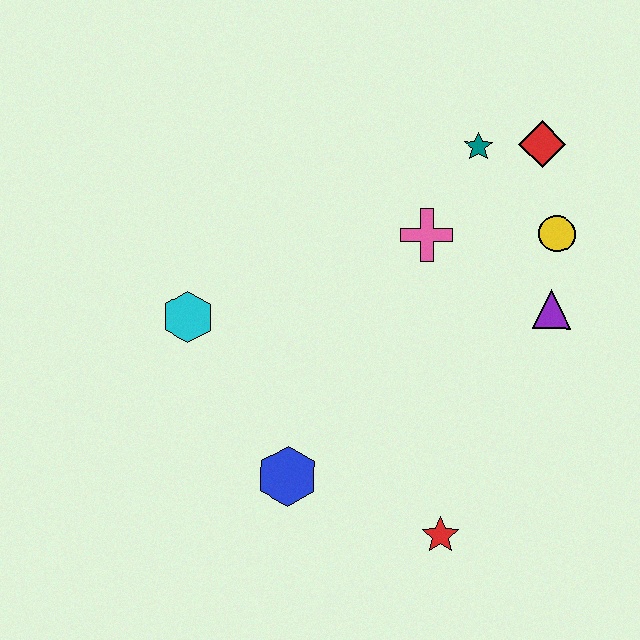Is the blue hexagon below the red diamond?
Yes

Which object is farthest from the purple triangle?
The cyan hexagon is farthest from the purple triangle.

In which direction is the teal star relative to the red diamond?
The teal star is to the left of the red diamond.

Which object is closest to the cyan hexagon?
The blue hexagon is closest to the cyan hexagon.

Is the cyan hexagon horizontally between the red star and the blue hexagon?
No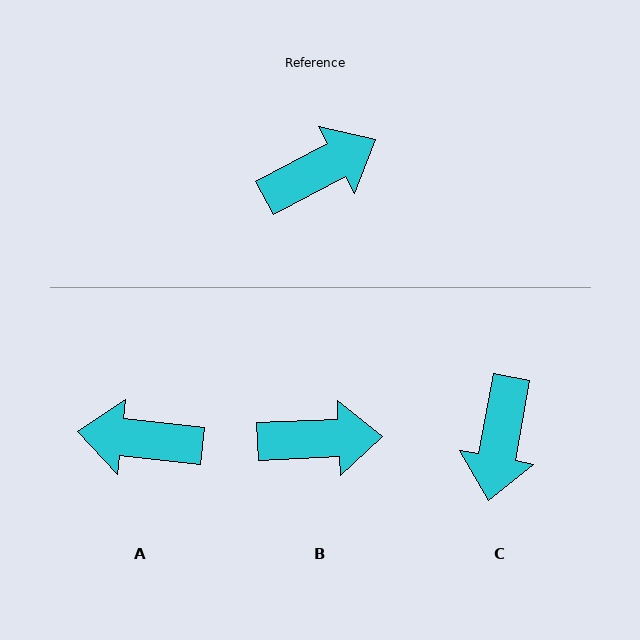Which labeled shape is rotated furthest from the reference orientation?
A, about 146 degrees away.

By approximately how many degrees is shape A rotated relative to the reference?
Approximately 146 degrees counter-clockwise.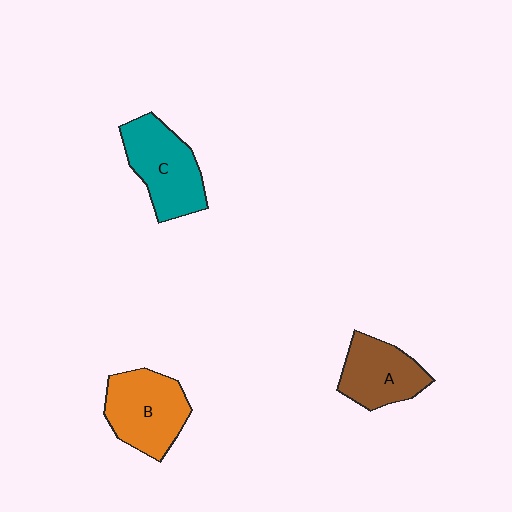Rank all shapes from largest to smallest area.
From largest to smallest: C (teal), B (orange), A (brown).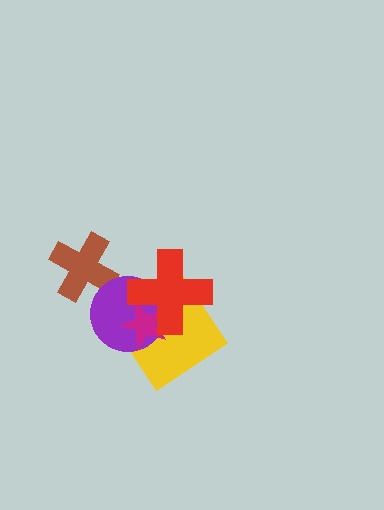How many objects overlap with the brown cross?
1 object overlaps with the brown cross.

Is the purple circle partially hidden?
Yes, it is partially covered by another shape.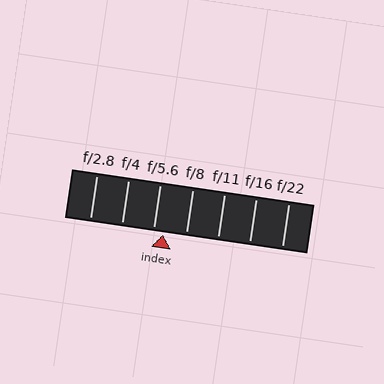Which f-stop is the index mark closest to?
The index mark is closest to f/5.6.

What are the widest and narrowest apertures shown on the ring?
The widest aperture shown is f/2.8 and the narrowest is f/22.